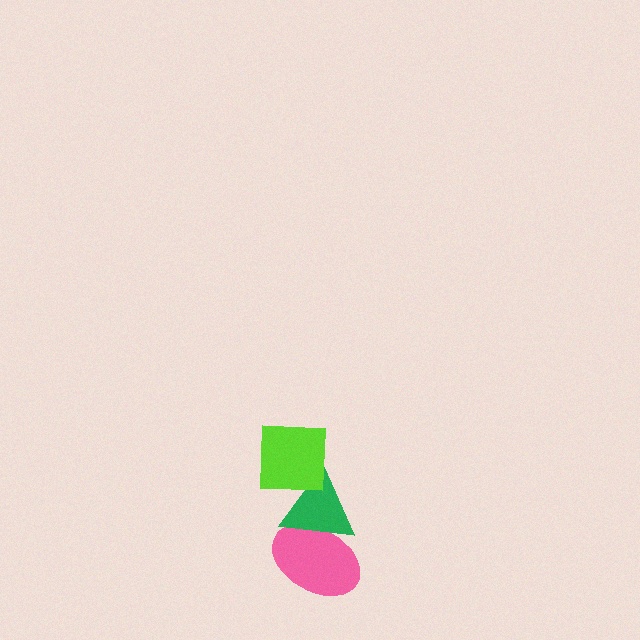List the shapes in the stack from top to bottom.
From top to bottom: the lime square, the green triangle, the pink ellipse.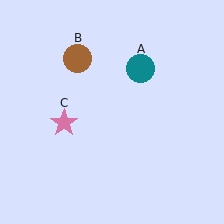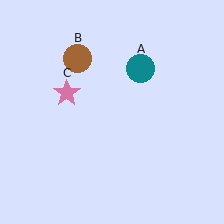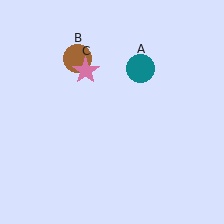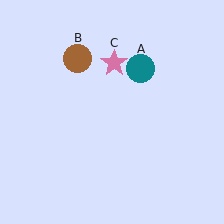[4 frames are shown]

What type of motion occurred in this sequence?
The pink star (object C) rotated clockwise around the center of the scene.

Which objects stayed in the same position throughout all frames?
Teal circle (object A) and brown circle (object B) remained stationary.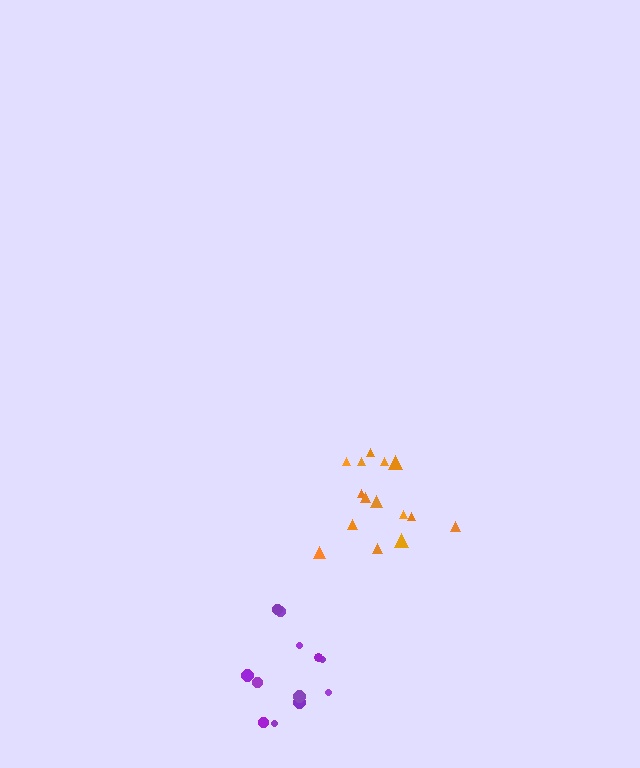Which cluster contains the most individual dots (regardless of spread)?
Orange (15).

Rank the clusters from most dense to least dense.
purple, orange.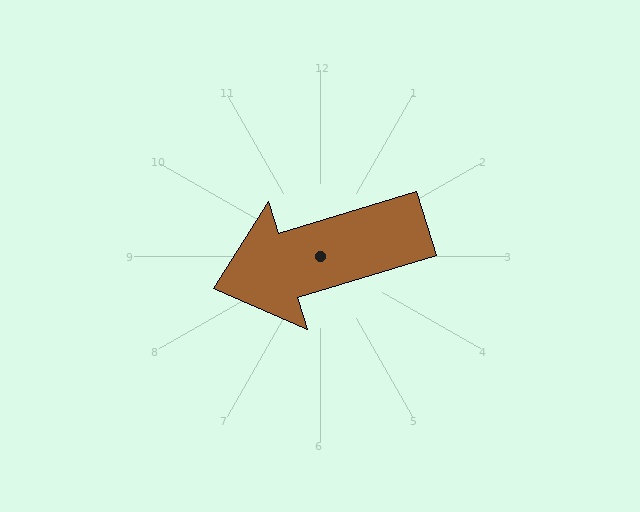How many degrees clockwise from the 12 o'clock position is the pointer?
Approximately 253 degrees.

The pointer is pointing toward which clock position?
Roughly 8 o'clock.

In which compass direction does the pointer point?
West.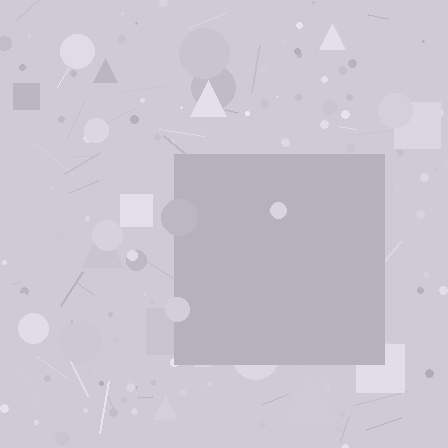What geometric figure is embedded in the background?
A square is embedded in the background.